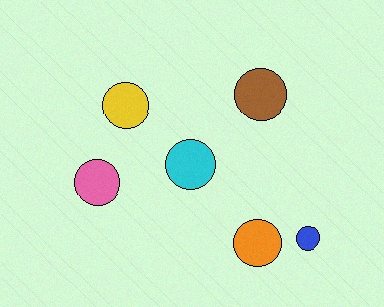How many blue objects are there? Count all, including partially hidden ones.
There is 1 blue object.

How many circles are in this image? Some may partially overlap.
There are 6 circles.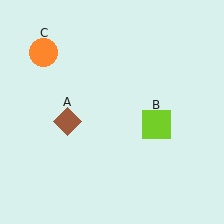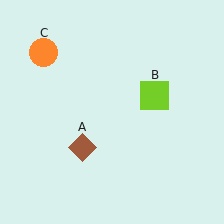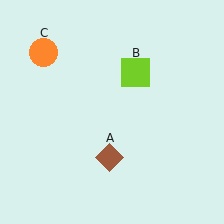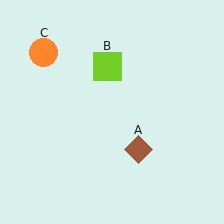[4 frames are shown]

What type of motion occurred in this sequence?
The brown diamond (object A), lime square (object B) rotated counterclockwise around the center of the scene.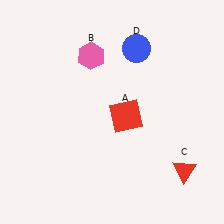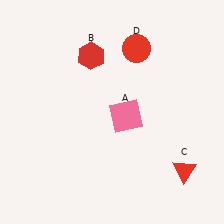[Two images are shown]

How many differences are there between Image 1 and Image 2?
There are 3 differences between the two images.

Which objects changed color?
A changed from red to pink. B changed from pink to red. D changed from blue to red.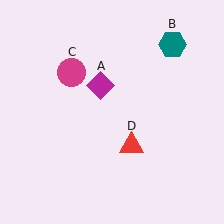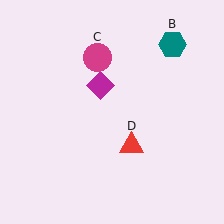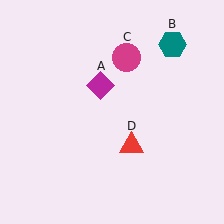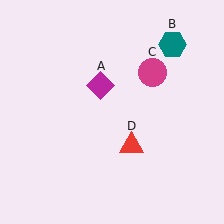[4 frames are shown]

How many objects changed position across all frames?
1 object changed position: magenta circle (object C).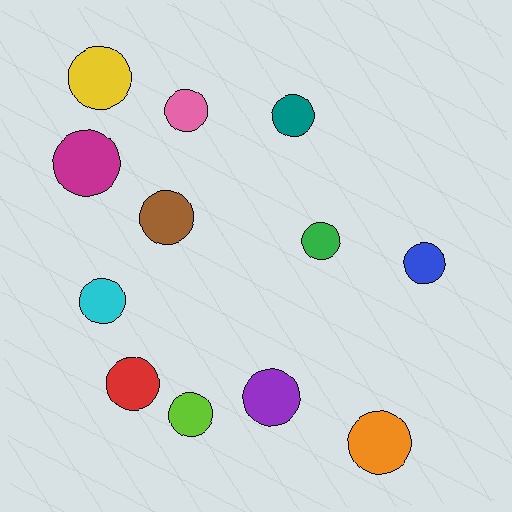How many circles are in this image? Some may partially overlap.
There are 12 circles.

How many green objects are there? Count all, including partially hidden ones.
There is 1 green object.